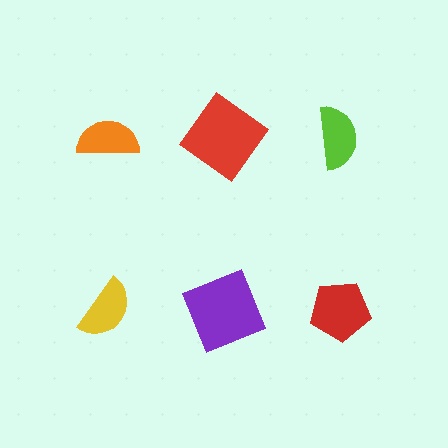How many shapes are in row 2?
3 shapes.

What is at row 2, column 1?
A yellow semicircle.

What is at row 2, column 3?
A red pentagon.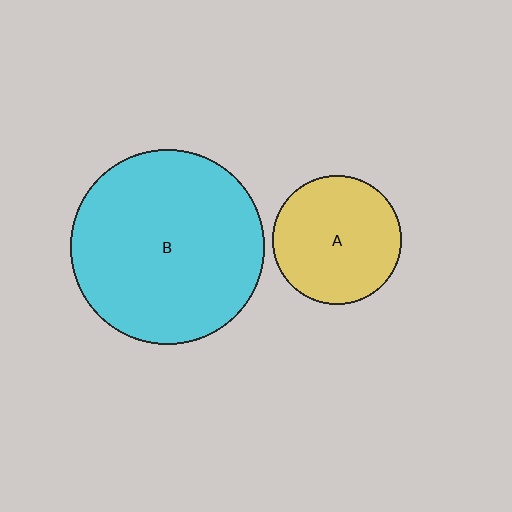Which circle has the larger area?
Circle B (cyan).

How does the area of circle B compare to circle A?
Approximately 2.3 times.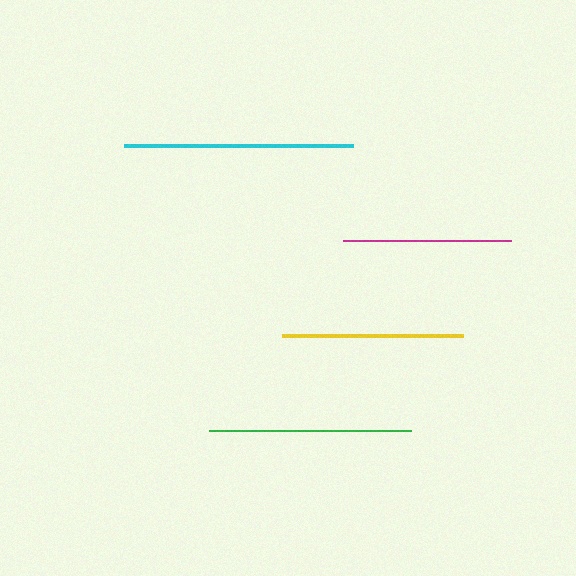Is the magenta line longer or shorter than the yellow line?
The yellow line is longer than the magenta line.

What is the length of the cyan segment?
The cyan segment is approximately 229 pixels long.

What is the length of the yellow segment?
The yellow segment is approximately 181 pixels long.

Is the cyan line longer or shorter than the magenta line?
The cyan line is longer than the magenta line.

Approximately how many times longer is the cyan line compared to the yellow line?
The cyan line is approximately 1.3 times the length of the yellow line.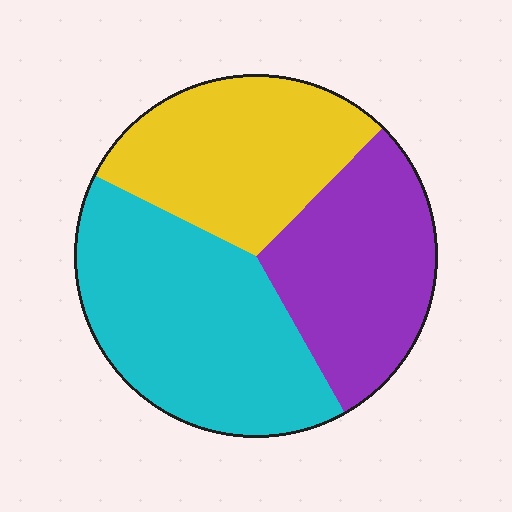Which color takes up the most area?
Cyan, at roughly 40%.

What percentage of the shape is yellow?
Yellow takes up about one third (1/3) of the shape.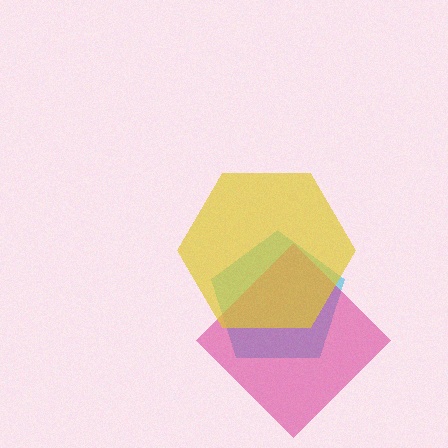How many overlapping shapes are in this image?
There are 3 overlapping shapes in the image.